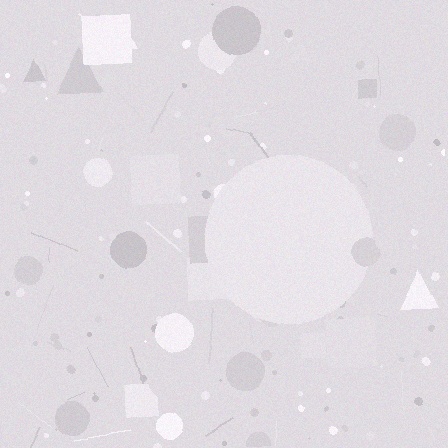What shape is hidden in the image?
A circle is hidden in the image.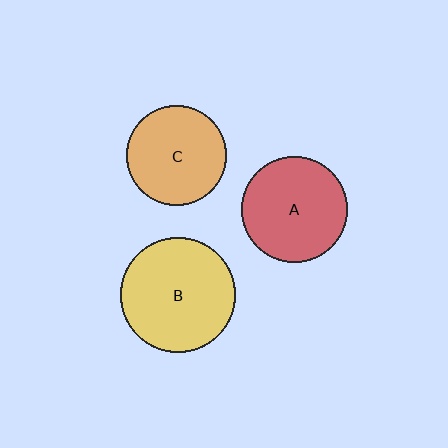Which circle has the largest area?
Circle B (yellow).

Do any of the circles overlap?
No, none of the circles overlap.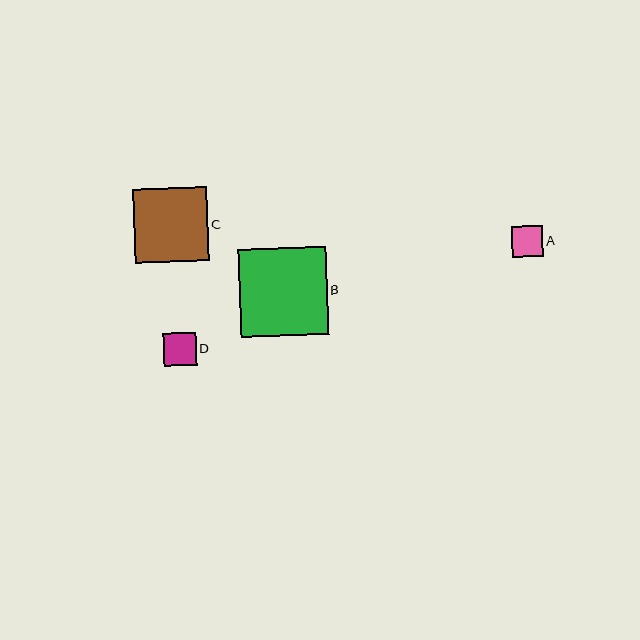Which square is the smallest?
Square A is the smallest with a size of approximately 31 pixels.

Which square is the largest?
Square B is the largest with a size of approximately 88 pixels.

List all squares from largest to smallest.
From largest to smallest: B, C, D, A.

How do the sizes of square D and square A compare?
Square D and square A are approximately the same size.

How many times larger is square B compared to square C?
Square B is approximately 1.2 times the size of square C.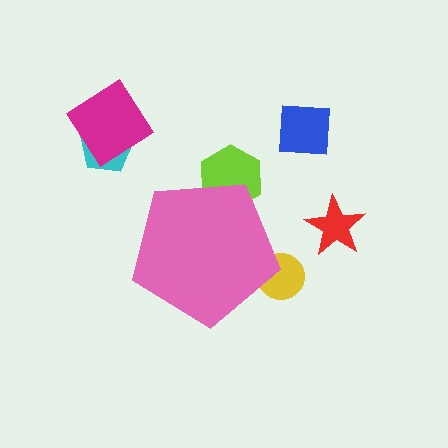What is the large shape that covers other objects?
A pink pentagon.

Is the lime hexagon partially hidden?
Yes, the lime hexagon is partially hidden behind the pink pentagon.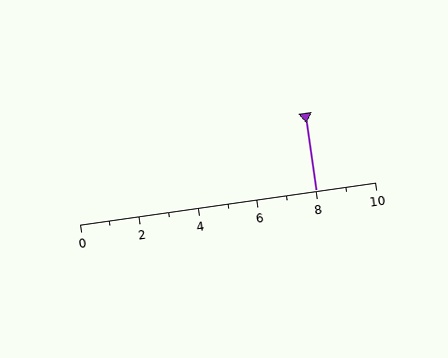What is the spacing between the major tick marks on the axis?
The major ticks are spaced 2 apart.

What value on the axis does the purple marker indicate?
The marker indicates approximately 8.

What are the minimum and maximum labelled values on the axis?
The axis runs from 0 to 10.